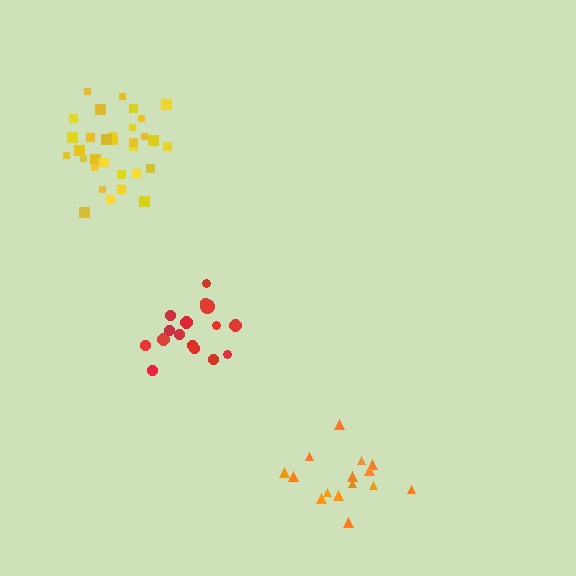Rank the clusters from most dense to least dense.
yellow, red, orange.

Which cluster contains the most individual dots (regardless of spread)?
Yellow (35).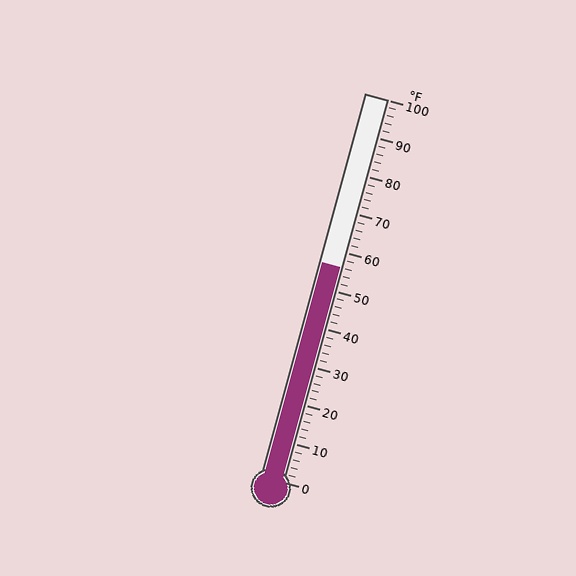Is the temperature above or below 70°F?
The temperature is below 70°F.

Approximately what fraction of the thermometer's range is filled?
The thermometer is filled to approximately 55% of its range.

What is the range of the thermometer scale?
The thermometer scale ranges from 0°F to 100°F.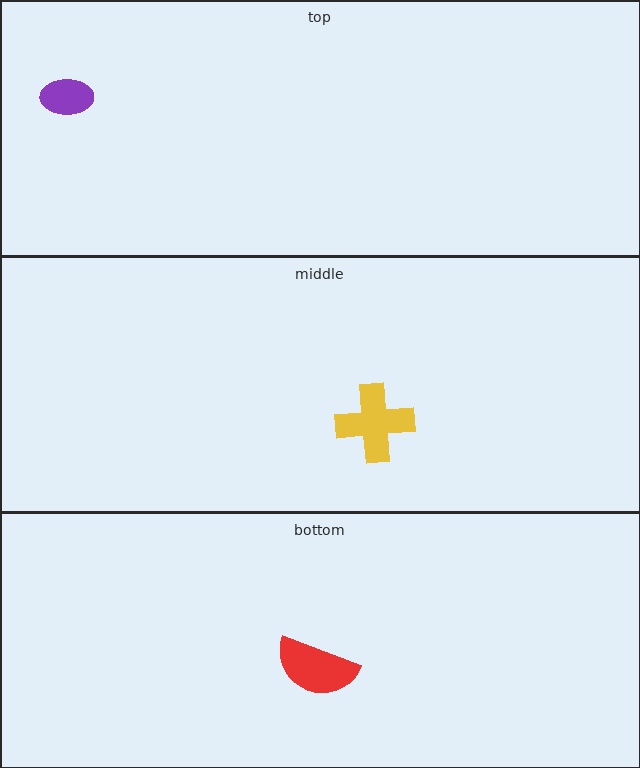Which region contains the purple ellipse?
The top region.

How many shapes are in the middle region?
1.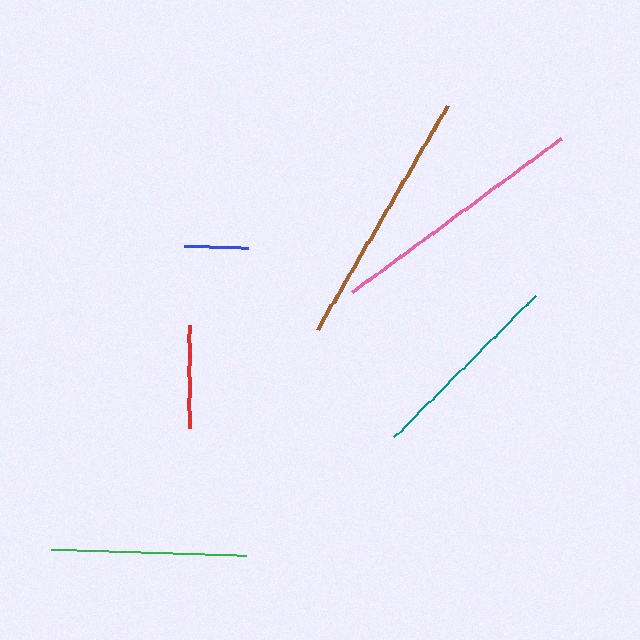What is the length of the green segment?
The green segment is approximately 195 pixels long.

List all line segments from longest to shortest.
From longest to shortest: brown, pink, teal, green, red, blue.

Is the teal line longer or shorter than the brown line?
The brown line is longer than the teal line.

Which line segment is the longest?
The brown line is the longest at approximately 259 pixels.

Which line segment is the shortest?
The blue line is the shortest at approximately 63 pixels.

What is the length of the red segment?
The red segment is approximately 104 pixels long.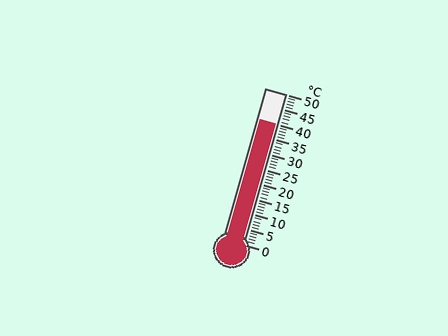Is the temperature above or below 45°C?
The temperature is below 45°C.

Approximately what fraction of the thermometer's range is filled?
The thermometer is filled to approximately 80% of its range.